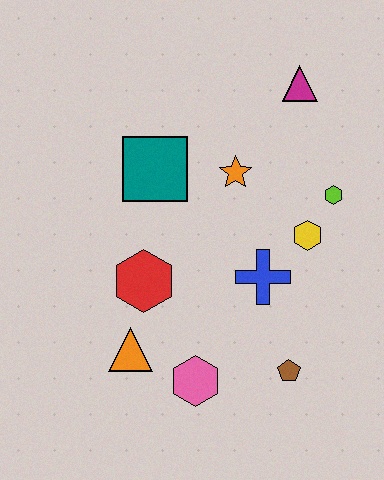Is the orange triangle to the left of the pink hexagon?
Yes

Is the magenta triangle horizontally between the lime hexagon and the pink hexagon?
Yes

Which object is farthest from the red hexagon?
The magenta triangle is farthest from the red hexagon.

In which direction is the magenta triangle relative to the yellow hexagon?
The magenta triangle is above the yellow hexagon.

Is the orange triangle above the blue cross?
No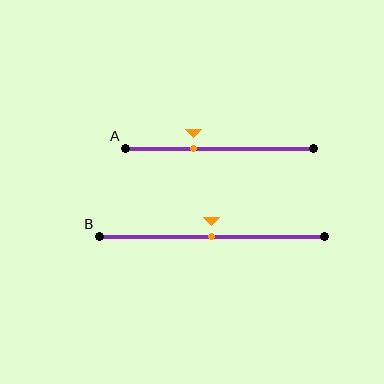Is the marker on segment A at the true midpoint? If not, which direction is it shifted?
No, the marker on segment A is shifted to the left by about 14% of the segment length.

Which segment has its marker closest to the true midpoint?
Segment B has its marker closest to the true midpoint.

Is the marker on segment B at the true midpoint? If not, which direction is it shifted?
Yes, the marker on segment B is at the true midpoint.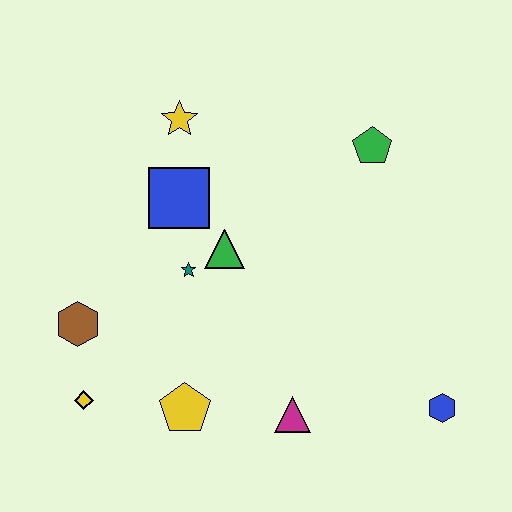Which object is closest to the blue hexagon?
The magenta triangle is closest to the blue hexagon.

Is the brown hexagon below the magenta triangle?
No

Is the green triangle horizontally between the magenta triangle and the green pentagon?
No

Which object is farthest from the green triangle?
The blue hexagon is farthest from the green triangle.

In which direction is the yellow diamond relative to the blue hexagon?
The yellow diamond is to the left of the blue hexagon.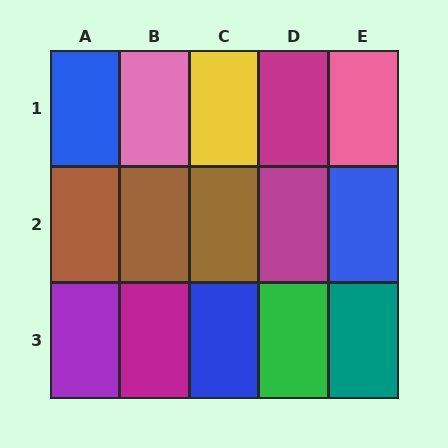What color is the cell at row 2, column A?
Brown.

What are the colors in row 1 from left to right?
Blue, pink, yellow, magenta, pink.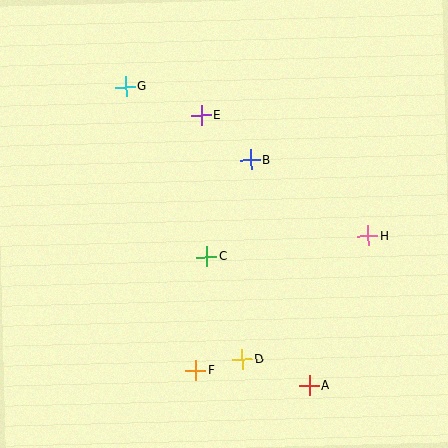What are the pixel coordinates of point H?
Point H is at (368, 236).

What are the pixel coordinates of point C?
Point C is at (207, 257).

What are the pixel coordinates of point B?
Point B is at (251, 160).